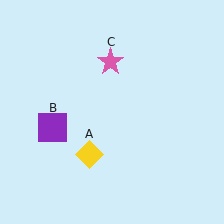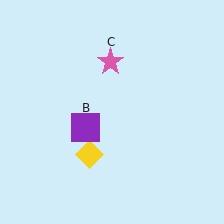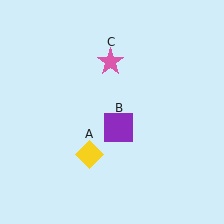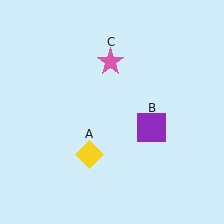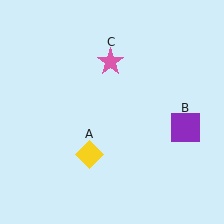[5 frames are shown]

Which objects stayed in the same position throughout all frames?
Yellow diamond (object A) and pink star (object C) remained stationary.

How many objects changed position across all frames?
1 object changed position: purple square (object B).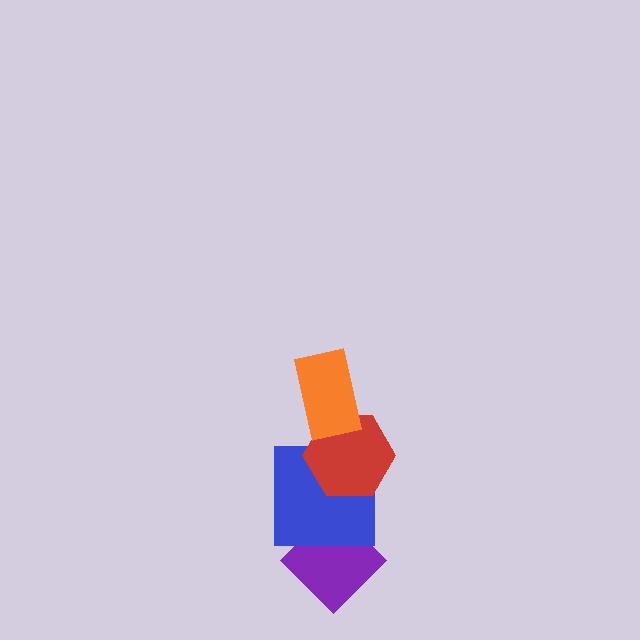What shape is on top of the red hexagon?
The orange rectangle is on top of the red hexagon.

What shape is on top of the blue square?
The red hexagon is on top of the blue square.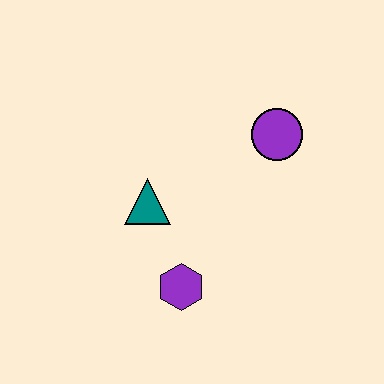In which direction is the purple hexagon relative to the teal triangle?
The purple hexagon is below the teal triangle.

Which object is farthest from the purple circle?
The purple hexagon is farthest from the purple circle.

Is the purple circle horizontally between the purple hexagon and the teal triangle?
No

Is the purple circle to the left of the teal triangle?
No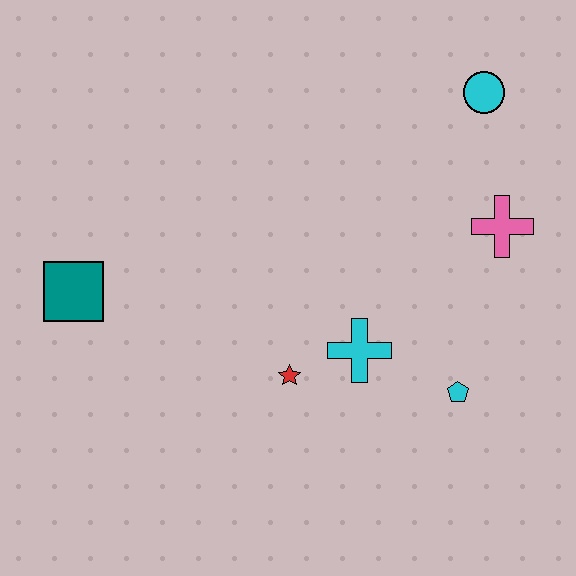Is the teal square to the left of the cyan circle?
Yes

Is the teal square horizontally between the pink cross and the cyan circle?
No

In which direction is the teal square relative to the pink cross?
The teal square is to the left of the pink cross.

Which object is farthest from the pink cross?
The teal square is farthest from the pink cross.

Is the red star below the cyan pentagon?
No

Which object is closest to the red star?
The cyan cross is closest to the red star.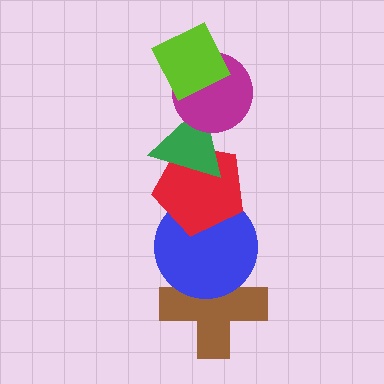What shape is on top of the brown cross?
The blue circle is on top of the brown cross.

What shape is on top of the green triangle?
The magenta circle is on top of the green triangle.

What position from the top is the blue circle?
The blue circle is 5th from the top.